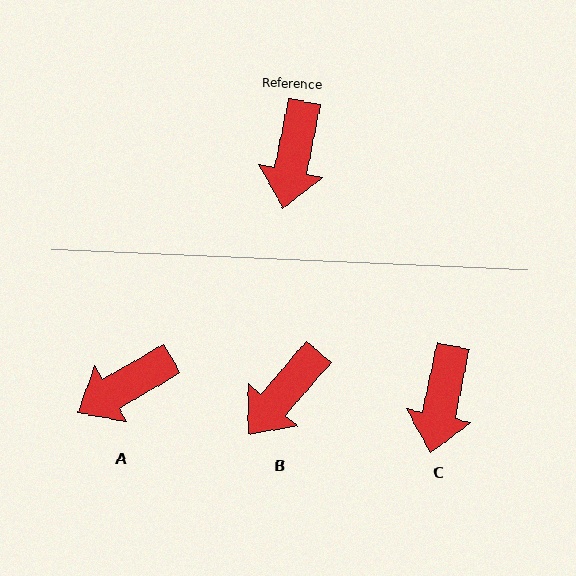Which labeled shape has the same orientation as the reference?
C.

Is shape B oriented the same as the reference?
No, it is off by about 29 degrees.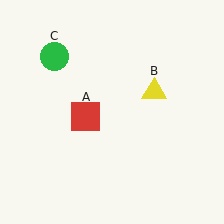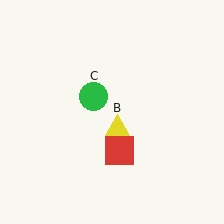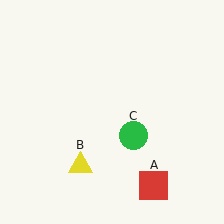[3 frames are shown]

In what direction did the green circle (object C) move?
The green circle (object C) moved down and to the right.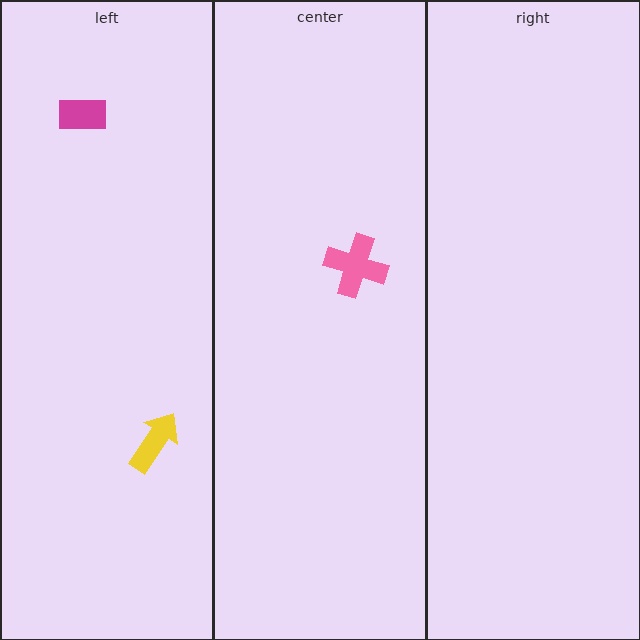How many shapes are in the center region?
1.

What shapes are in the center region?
The pink cross.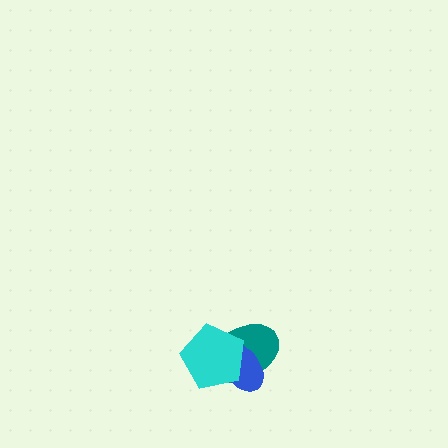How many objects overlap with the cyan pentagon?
2 objects overlap with the cyan pentagon.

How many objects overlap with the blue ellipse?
2 objects overlap with the blue ellipse.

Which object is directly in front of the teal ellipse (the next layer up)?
The blue ellipse is directly in front of the teal ellipse.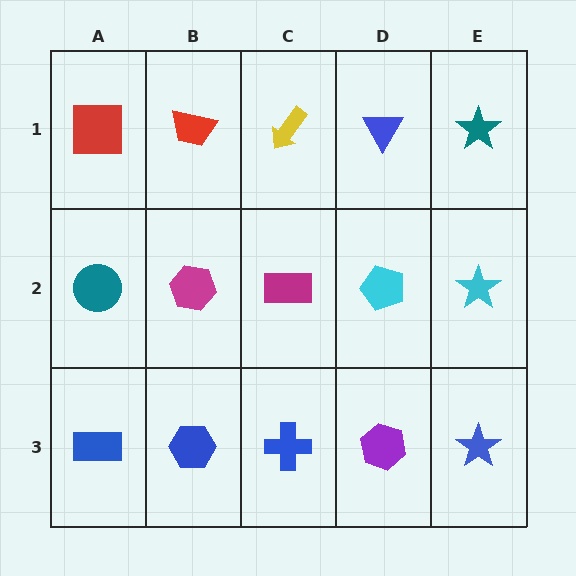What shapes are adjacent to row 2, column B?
A red trapezoid (row 1, column B), a blue hexagon (row 3, column B), a teal circle (row 2, column A), a magenta rectangle (row 2, column C).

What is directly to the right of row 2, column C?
A cyan pentagon.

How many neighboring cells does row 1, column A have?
2.